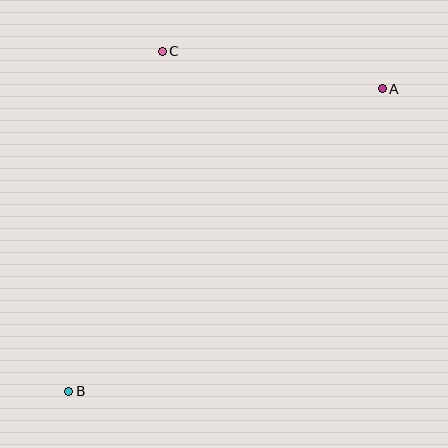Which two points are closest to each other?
Points A and C are closest to each other.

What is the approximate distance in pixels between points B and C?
The distance between B and C is approximately 352 pixels.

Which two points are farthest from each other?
Points A and B are farthest from each other.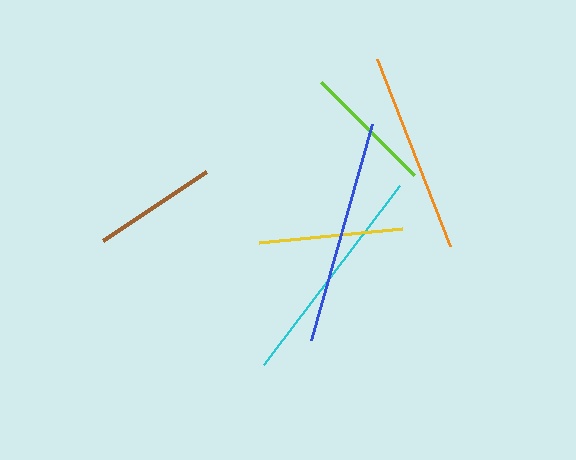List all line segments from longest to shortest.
From longest to shortest: cyan, blue, orange, yellow, lime, brown.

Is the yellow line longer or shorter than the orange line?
The orange line is longer than the yellow line.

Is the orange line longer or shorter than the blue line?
The blue line is longer than the orange line.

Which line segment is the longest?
The cyan line is the longest at approximately 225 pixels.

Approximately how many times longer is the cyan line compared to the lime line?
The cyan line is approximately 1.7 times the length of the lime line.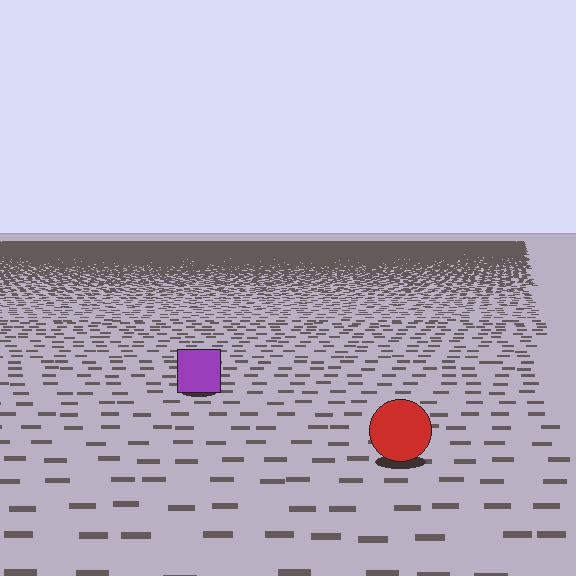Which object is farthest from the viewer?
The purple square is farthest from the viewer. It appears smaller and the ground texture around it is denser.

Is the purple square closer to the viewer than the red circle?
No. The red circle is closer — you can tell from the texture gradient: the ground texture is coarser near it.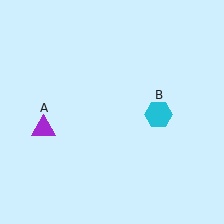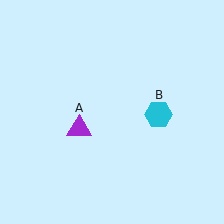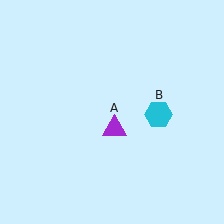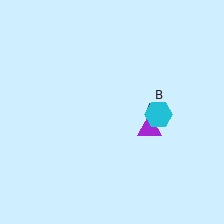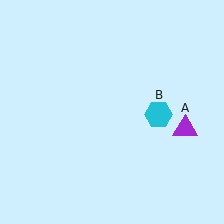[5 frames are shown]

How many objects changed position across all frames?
1 object changed position: purple triangle (object A).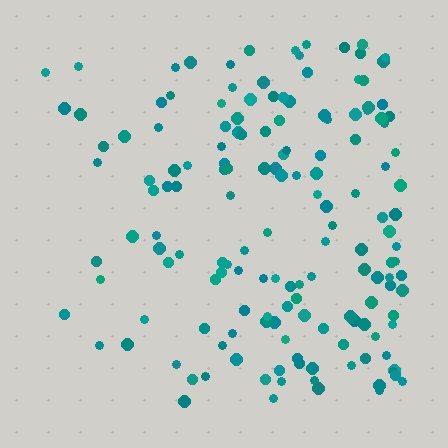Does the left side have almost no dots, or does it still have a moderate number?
Still a moderate number, just noticeably fewer than the right.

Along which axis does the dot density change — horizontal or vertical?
Horizontal.